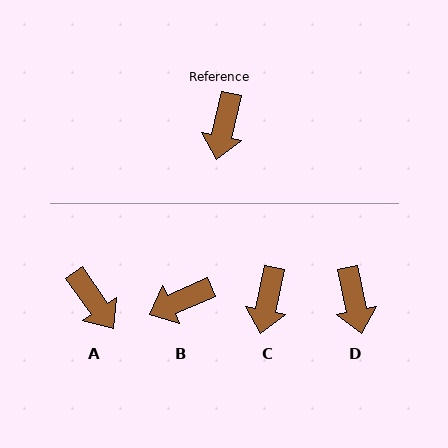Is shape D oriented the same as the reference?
No, it is off by about 24 degrees.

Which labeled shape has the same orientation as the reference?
C.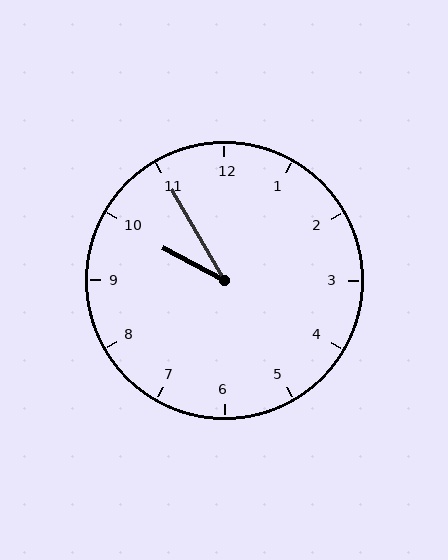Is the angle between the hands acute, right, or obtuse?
It is acute.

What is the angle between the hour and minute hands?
Approximately 32 degrees.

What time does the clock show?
9:55.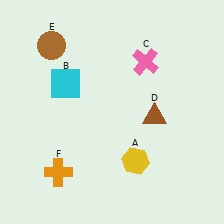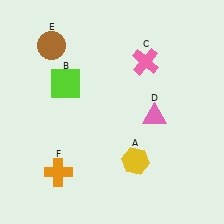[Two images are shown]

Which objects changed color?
B changed from cyan to lime. D changed from brown to pink.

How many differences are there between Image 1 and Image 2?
There are 2 differences between the two images.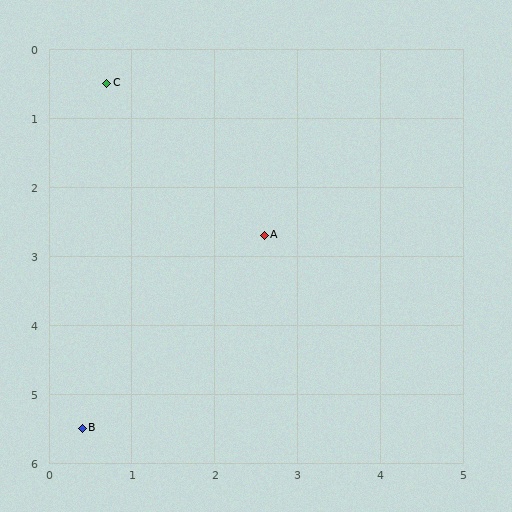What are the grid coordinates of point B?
Point B is at approximately (0.4, 5.5).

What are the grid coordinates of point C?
Point C is at approximately (0.7, 0.5).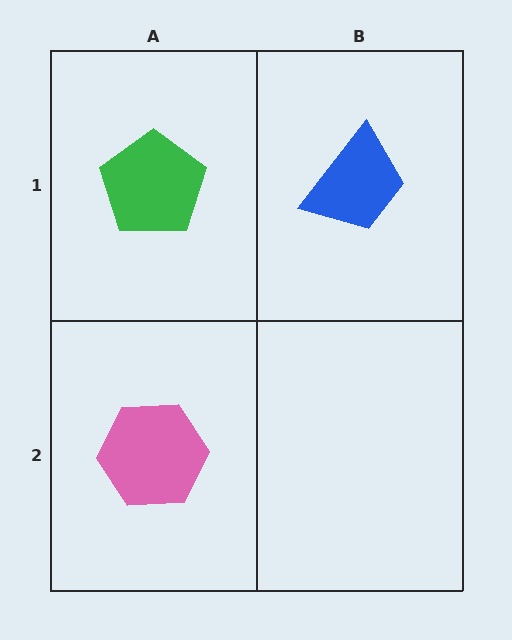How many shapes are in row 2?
1 shape.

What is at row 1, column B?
A blue trapezoid.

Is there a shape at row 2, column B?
No, that cell is empty.